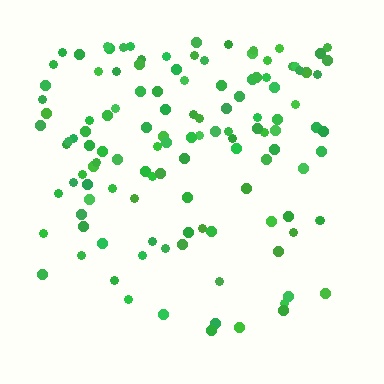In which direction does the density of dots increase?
From bottom to top, with the top side densest.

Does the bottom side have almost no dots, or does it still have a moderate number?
Still a moderate number, just noticeably fewer than the top.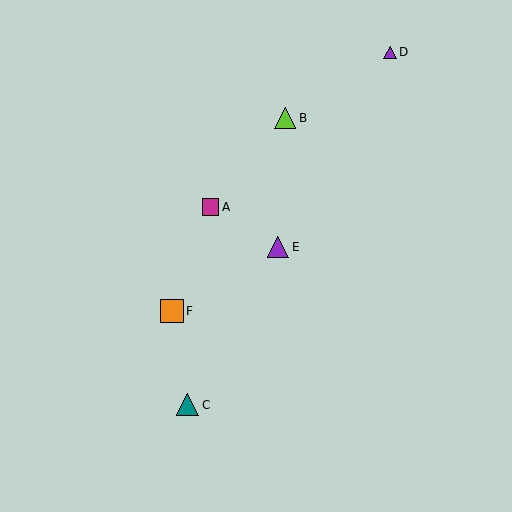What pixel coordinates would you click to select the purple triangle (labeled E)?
Click at (278, 247) to select the purple triangle E.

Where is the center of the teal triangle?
The center of the teal triangle is at (188, 405).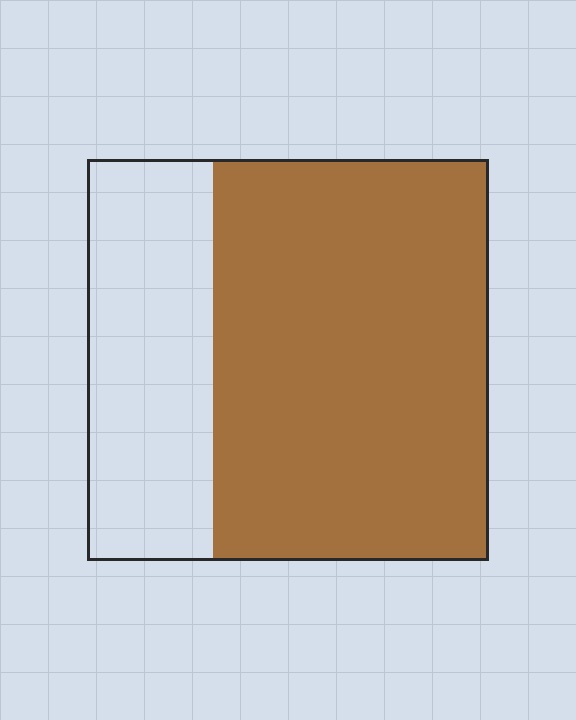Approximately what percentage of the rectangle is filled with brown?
Approximately 70%.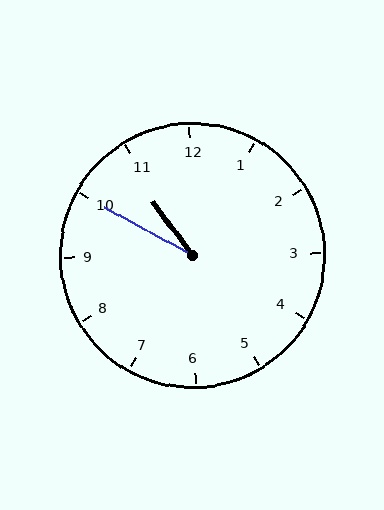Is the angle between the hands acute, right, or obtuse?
It is acute.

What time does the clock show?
10:50.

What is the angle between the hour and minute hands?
Approximately 25 degrees.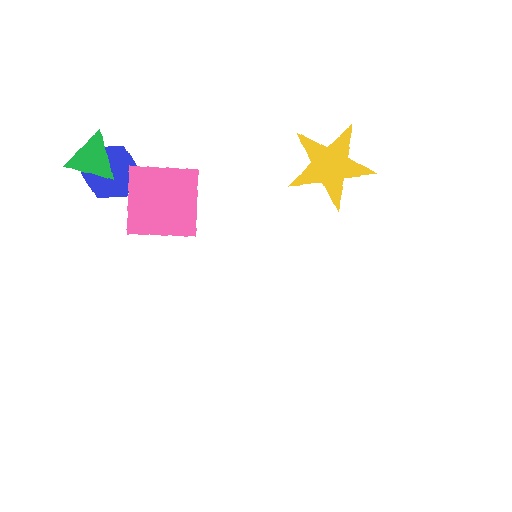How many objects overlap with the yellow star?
0 objects overlap with the yellow star.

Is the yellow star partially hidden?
No, no other shape covers it.